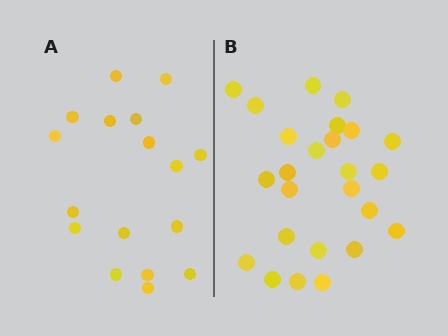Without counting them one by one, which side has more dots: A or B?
Region B (the right region) has more dots.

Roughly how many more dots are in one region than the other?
Region B has roughly 8 or so more dots than region A.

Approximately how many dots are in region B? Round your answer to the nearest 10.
About 20 dots. (The exact count is 25, which rounds to 20.)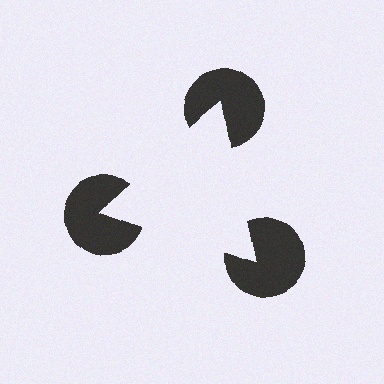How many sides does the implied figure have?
3 sides.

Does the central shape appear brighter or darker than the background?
It typically appears slightly brighter than the background, even though no actual brightness change is drawn.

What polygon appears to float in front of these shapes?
An illusory triangle — its edges are inferred from the aligned wedge cuts in the pac-man discs, not physically drawn.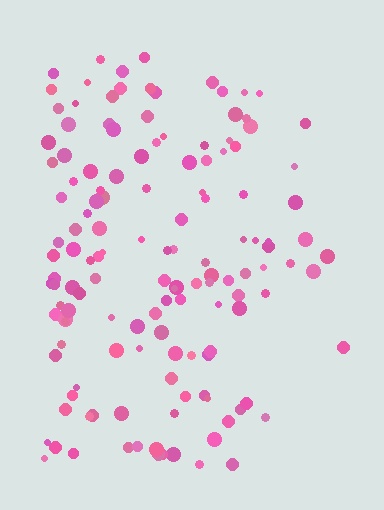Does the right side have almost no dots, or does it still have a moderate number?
Still a moderate number, just noticeably fewer than the left.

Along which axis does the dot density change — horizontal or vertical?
Horizontal.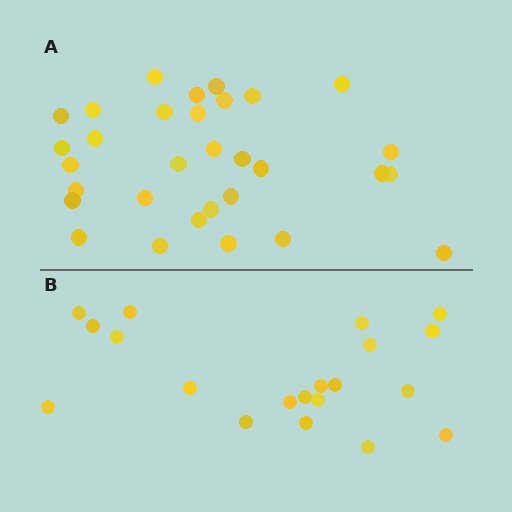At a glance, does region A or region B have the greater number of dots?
Region A (the top region) has more dots.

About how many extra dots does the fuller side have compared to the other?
Region A has roughly 12 or so more dots than region B.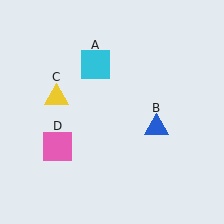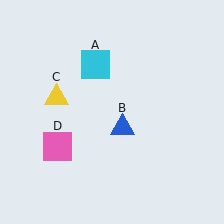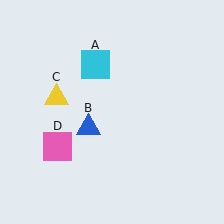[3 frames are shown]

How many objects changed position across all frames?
1 object changed position: blue triangle (object B).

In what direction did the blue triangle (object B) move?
The blue triangle (object B) moved left.